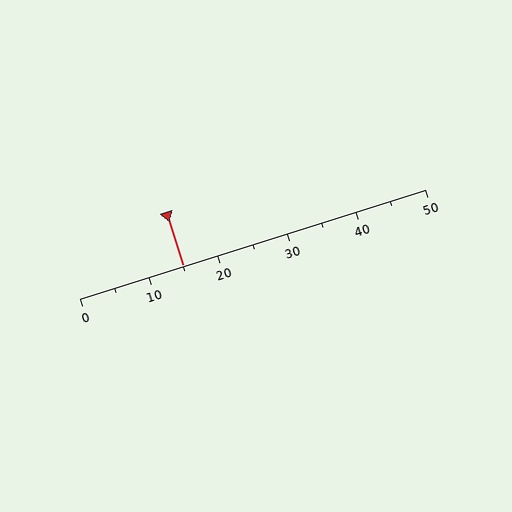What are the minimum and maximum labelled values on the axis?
The axis runs from 0 to 50.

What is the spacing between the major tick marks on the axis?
The major ticks are spaced 10 apart.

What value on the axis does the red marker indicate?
The marker indicates approximately 15.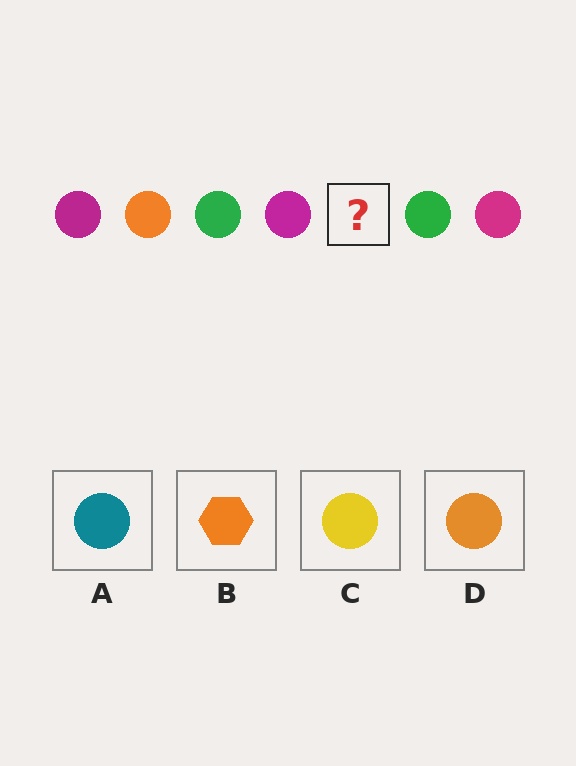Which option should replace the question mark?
Option D.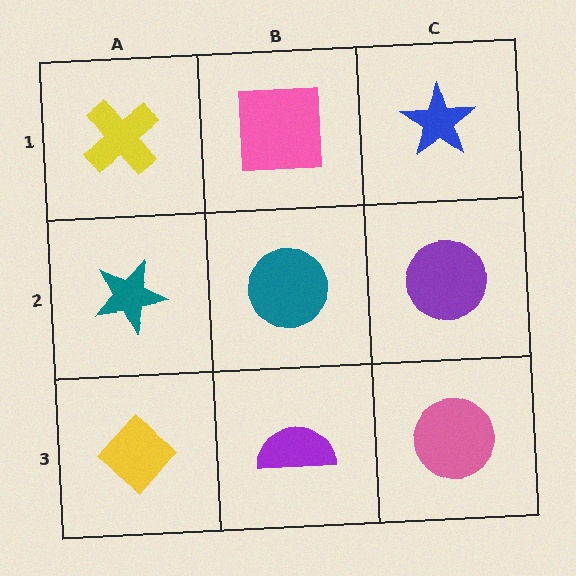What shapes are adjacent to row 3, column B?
A teal circle (row 2, column B), a yellow diamond (row 3, column A), a pink circle (row 3, column C).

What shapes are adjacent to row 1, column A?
A teal star (row 2, column A), a pink square (row 1, column B).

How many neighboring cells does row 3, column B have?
3.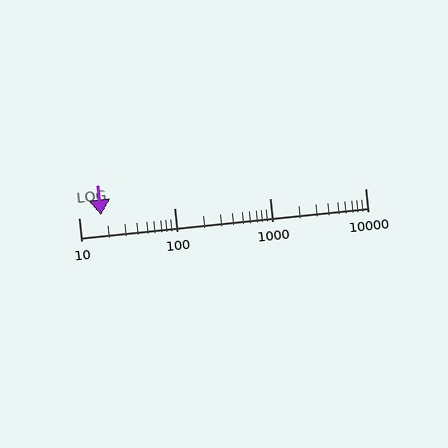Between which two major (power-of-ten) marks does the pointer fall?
The pointer is between 10 and 100.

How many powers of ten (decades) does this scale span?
The scale spans 3 decades, from 10 to 10000.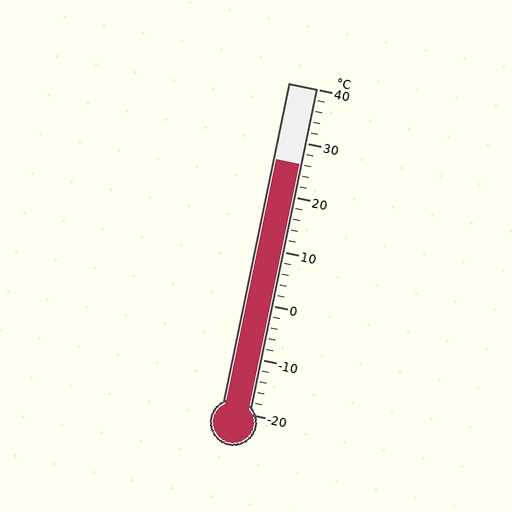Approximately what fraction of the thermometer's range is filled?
The thermometer is filled to approximately 75% of its range.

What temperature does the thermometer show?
The thermometer shows approximately 26°C.